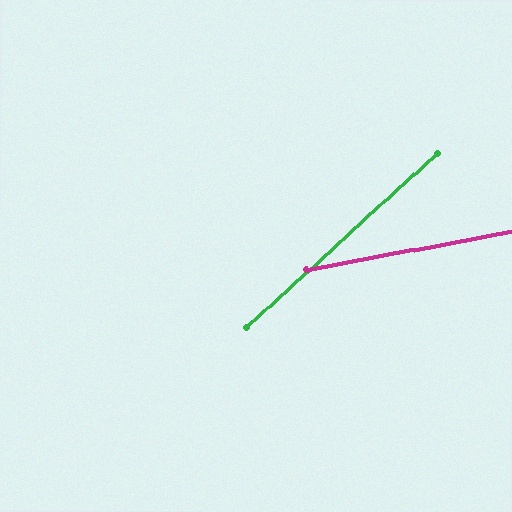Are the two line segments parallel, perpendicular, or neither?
Neither parallel nor perpendicular — they differ by about 32°.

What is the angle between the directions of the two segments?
Approximately 32 degrees.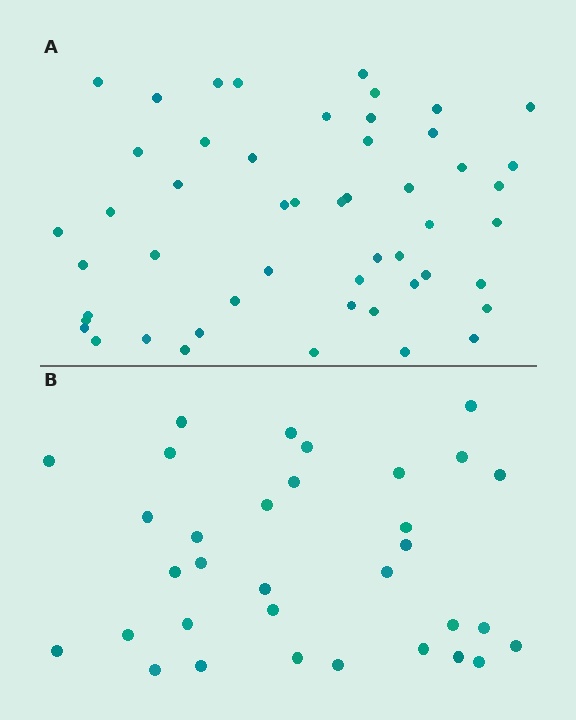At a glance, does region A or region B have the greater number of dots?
Region A (the top region) has more dots.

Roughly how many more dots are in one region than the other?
Region A has approximately 20 more dots than region B.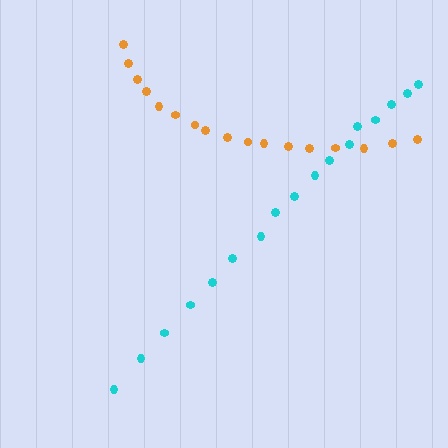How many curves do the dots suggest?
There are 2 distinct paths.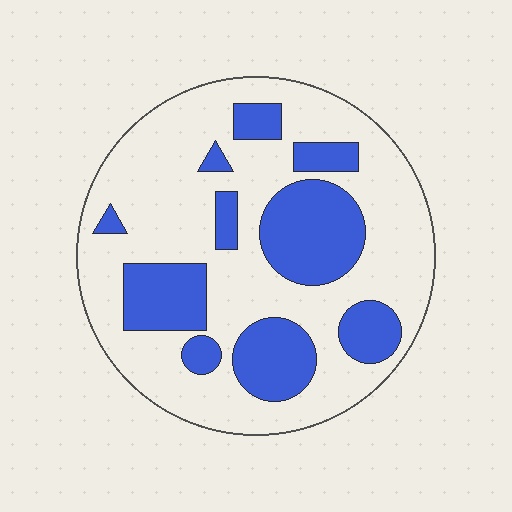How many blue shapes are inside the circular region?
10.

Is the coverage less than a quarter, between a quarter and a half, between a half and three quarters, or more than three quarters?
Between a quarter and a half.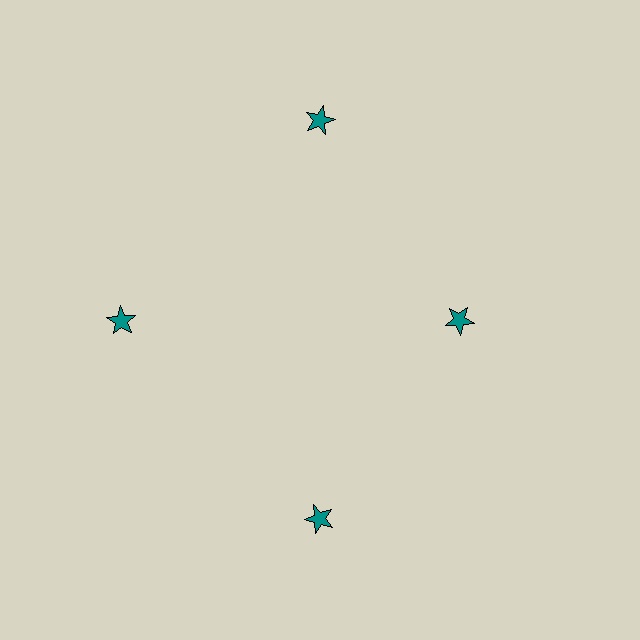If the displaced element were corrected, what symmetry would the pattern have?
It would have 4-fold rotational symmetry — the pattern would map onto itself every 90 degrees.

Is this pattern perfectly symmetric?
No. The 4 teal stars are arranged in a ring, but one element near the 3 o'clock position is pulled inward toward the center, breaking the 4-fold rotational symmetry.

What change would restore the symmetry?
The symmetry would be restored by moving it outward, back onto the ring so that all 4 stars sit at equal angles and equal distance from the center.